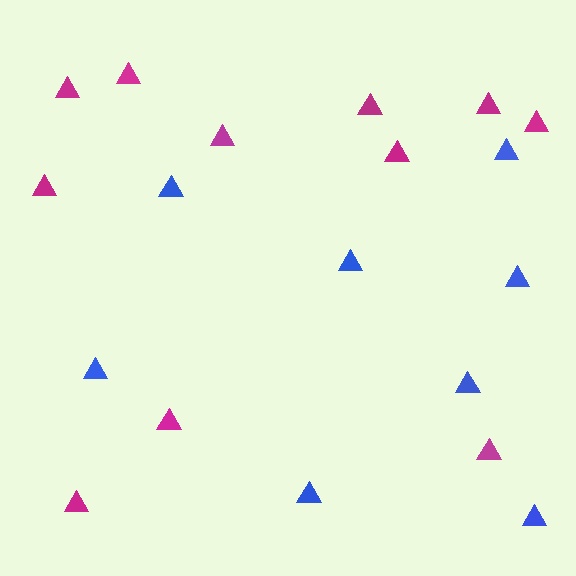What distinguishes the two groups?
There are 2 groups: one group of magenta triangles (11) and one group of blue triangles (8).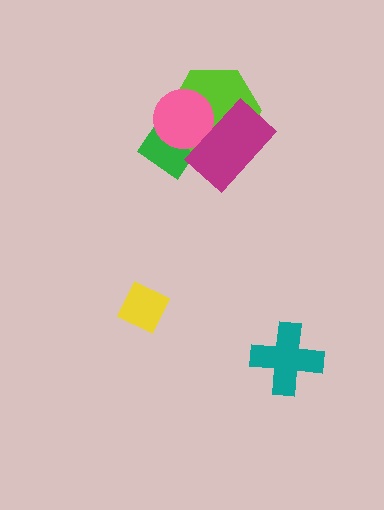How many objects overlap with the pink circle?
3 objects overlap with the pink circle.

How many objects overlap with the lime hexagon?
3 objects overlap with the lime hexagon.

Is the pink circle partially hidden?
Yes, it is partially covered by another shape.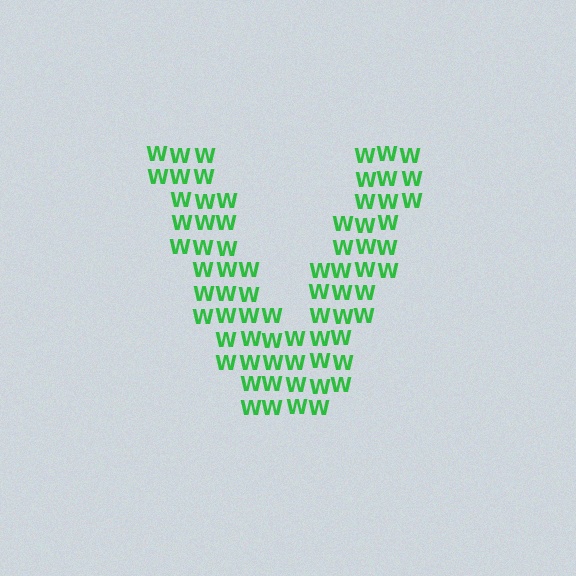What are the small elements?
The small elements are letter W's.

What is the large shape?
The large shape is the letter V.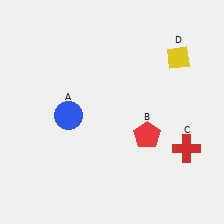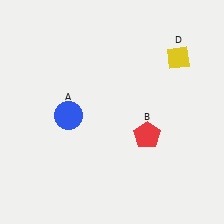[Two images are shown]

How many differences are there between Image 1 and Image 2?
There is 1 difference between the two images.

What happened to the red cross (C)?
The red cross (C) was removed in Image 2. It was in the bottom-right area of Image 1.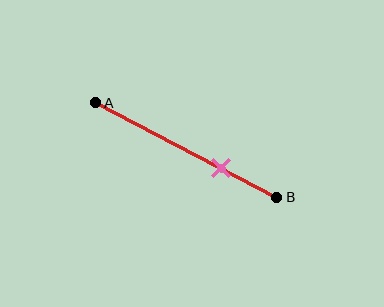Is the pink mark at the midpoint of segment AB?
No, the mark is at about 70% from A, not at the 50% midpoint.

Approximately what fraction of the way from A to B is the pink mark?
The pink mark is approximately 70% of the way from A to B.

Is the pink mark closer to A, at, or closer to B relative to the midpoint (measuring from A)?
The pink mark is closer to point B than the midpoint of segment AB.